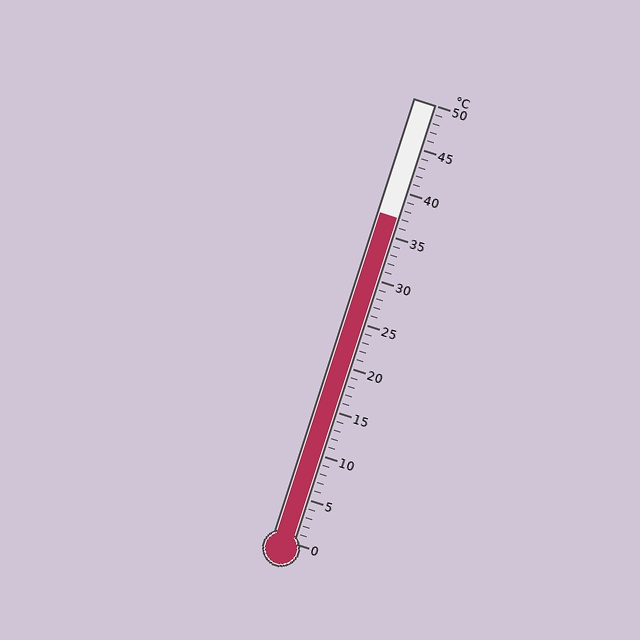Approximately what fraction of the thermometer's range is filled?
The thermometer is filled to approximately 75% of its range.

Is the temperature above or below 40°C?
The temperature is below 40°C.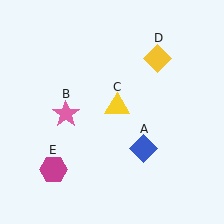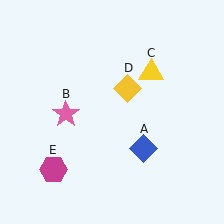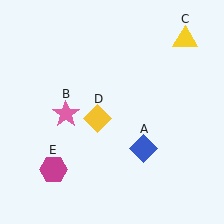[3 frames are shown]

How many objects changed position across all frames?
2 objects changed position: yellow triangle (object C), yellow diamond (object D).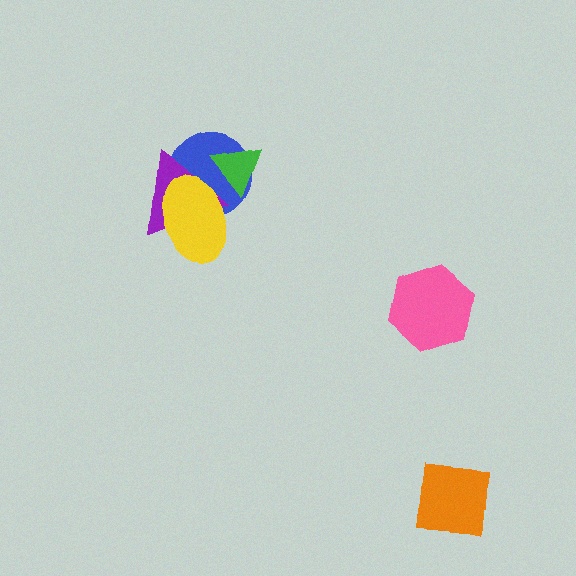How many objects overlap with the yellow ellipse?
3 objects overlap with the yellow ellipse.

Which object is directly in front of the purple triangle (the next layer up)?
The yellow ellipse is directly in front of the purple triangle.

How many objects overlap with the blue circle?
3 objects overlap with the blue circle.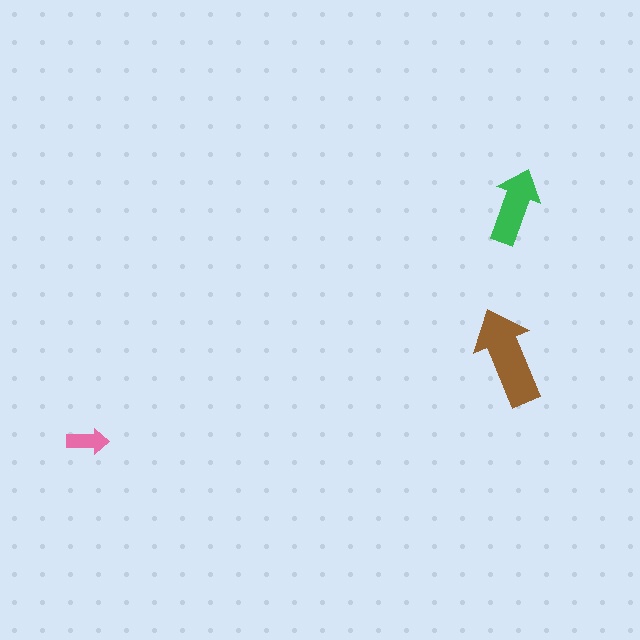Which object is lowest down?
The pink arrow is bottommost.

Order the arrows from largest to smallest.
the brown one, the green one, the pink one.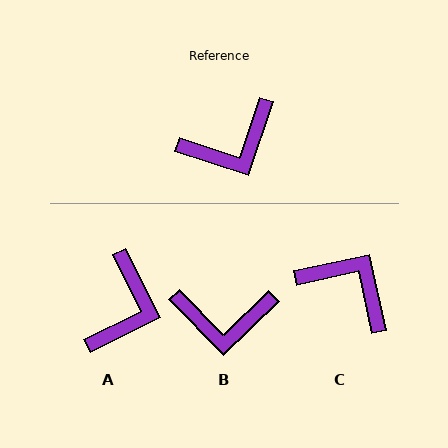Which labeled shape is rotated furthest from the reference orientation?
C, about 121 degrees away.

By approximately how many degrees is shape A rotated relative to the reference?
Approximately 45 degrees counter-clockwise.